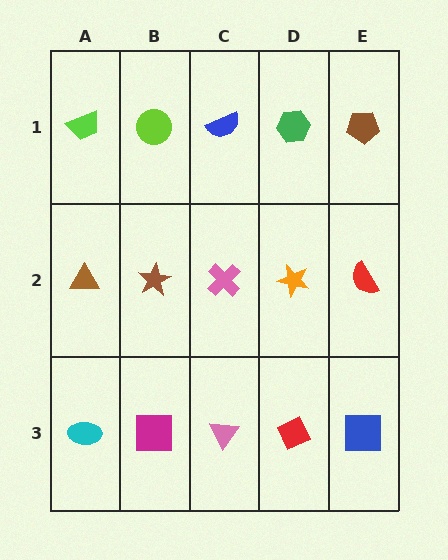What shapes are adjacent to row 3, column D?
An orange star (row 2, column D), a pink triangle (row 3, column C), a blue square (row 3, column E).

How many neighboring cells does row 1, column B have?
3.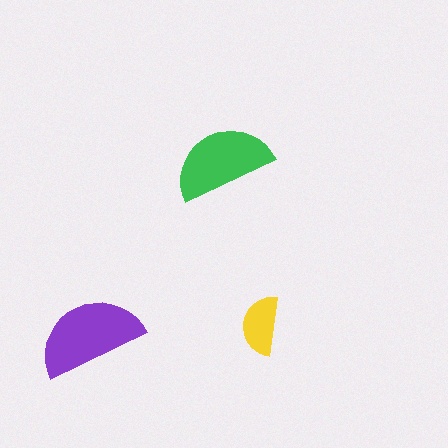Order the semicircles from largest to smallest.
the purple one, the green one, the yellow one.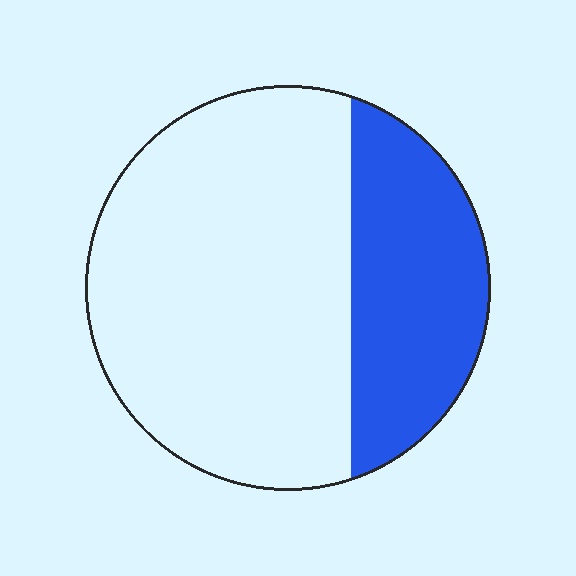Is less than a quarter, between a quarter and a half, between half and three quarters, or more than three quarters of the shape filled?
Between a quarter and a half.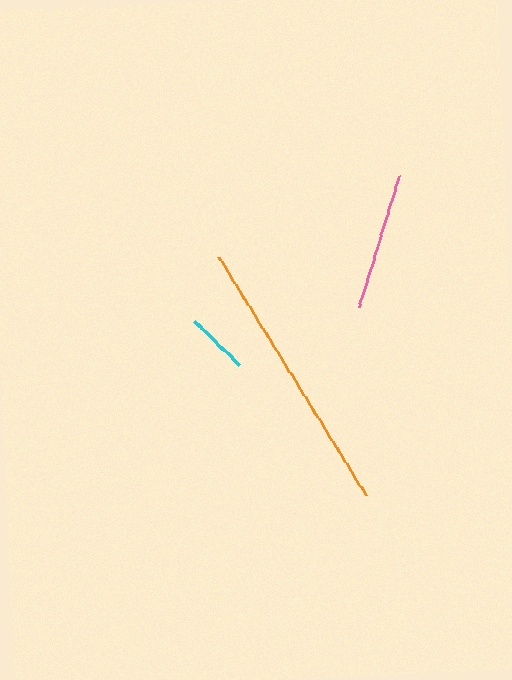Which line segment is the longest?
The orange line is the longest at approximately 280 pixels.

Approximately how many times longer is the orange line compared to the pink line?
The orange line is approximately 2.0 times the length of the pink line.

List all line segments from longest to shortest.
From longest to shortest: orange, pink, cyan.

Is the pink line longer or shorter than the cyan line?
The pink line is longer than the cyan line.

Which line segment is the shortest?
The cyan line is the shortest at approximately 62 pixels.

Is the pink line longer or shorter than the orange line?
The orange line is longer than the pink line.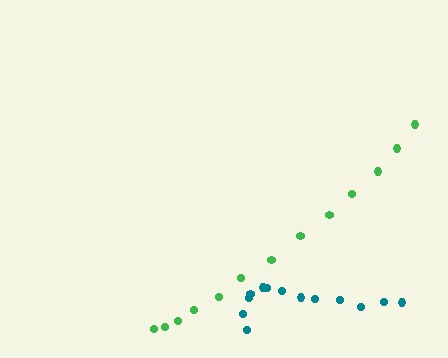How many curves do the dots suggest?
There are 2 distinct paths.